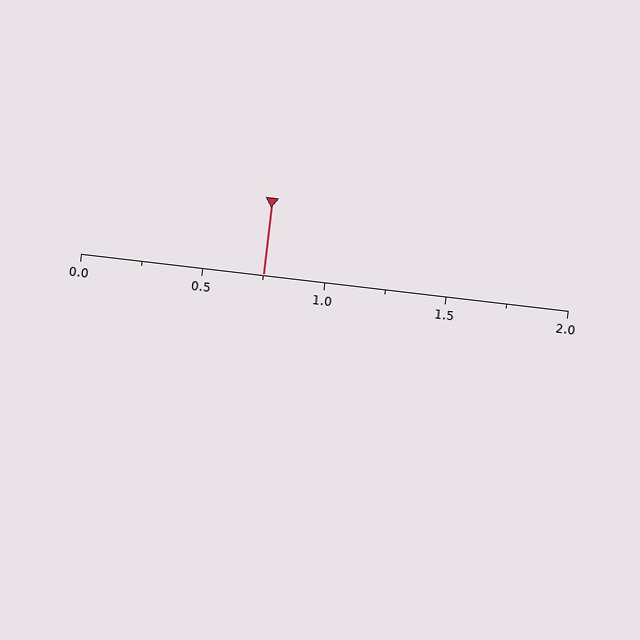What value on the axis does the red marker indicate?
The marker indicates approximately 0.75.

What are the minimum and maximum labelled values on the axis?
The axis runs from 0.0 to 2.0.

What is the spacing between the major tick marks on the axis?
The major ticks are spaced 0.5 apart.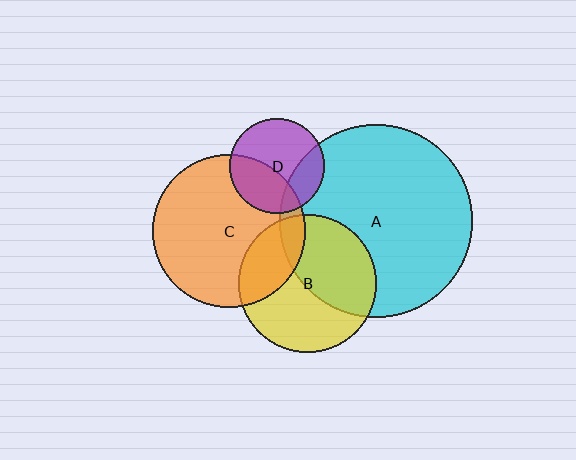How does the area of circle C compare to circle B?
Approximately 1.2 times.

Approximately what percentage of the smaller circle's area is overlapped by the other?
Approximately 25%.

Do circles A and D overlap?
Yes.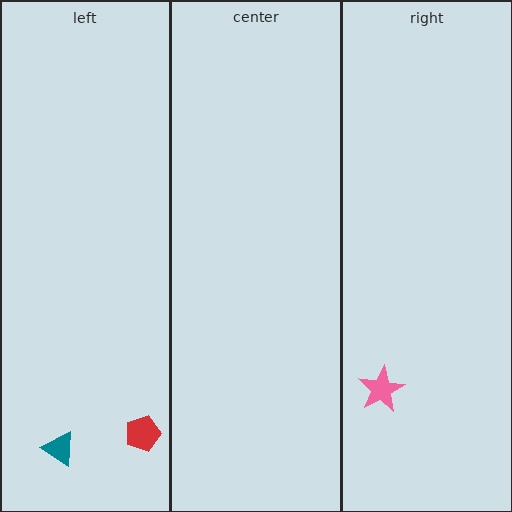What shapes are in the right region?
The pink star.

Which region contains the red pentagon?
The left region.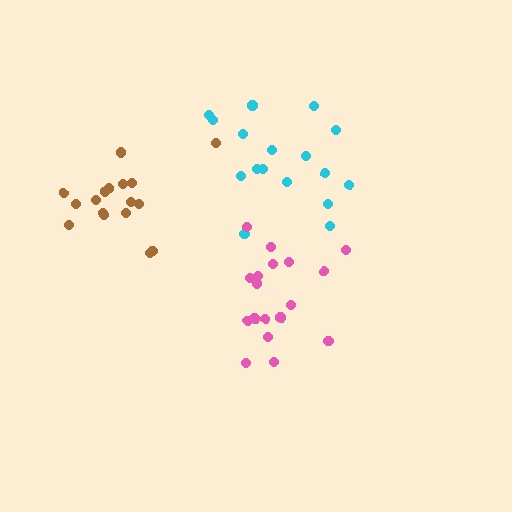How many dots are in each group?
Group 1: 17 dots, Group 2: 17 dots, Group 3: 18 dots (52 total).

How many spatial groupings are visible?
There are 3 spatial groupings.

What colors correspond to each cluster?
The clusters are colored: brown, cyan, pink.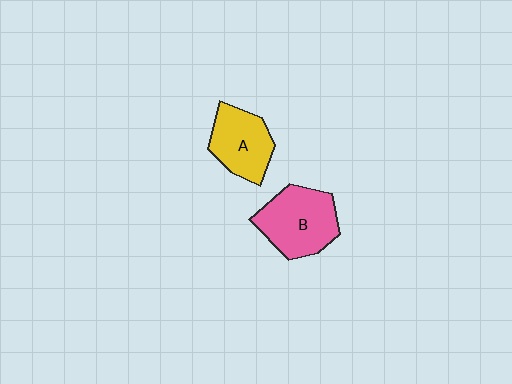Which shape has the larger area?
Shape B (pink).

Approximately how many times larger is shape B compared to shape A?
Approximately 1.3 times.